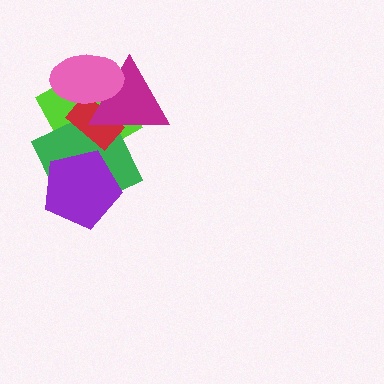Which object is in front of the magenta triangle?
The pink ellipse is in front of the magenta triangle.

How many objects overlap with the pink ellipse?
3 objects overlap with the pink ellipse.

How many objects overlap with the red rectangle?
4 objects overlap with the red rectangle.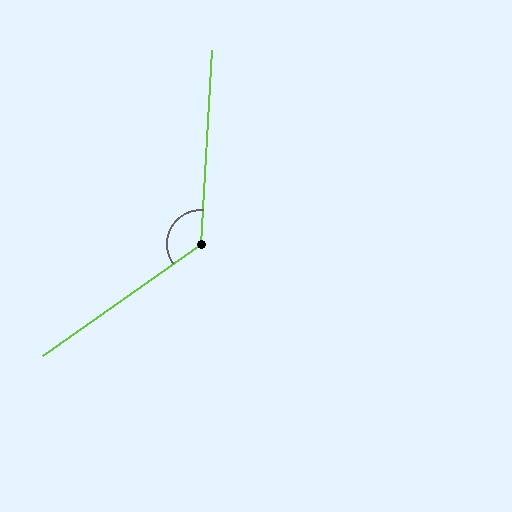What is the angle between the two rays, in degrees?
Approximately 129 degrees.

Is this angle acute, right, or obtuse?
It is obtuse.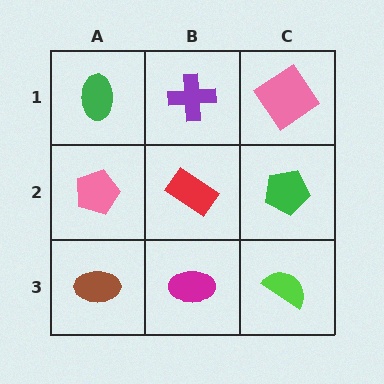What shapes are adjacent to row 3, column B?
A red rectangle (row 2, column B), a brown ellipse (row 3, column A), a lime semicircle (row 3, column C).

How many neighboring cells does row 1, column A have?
2.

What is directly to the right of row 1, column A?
A purple cross.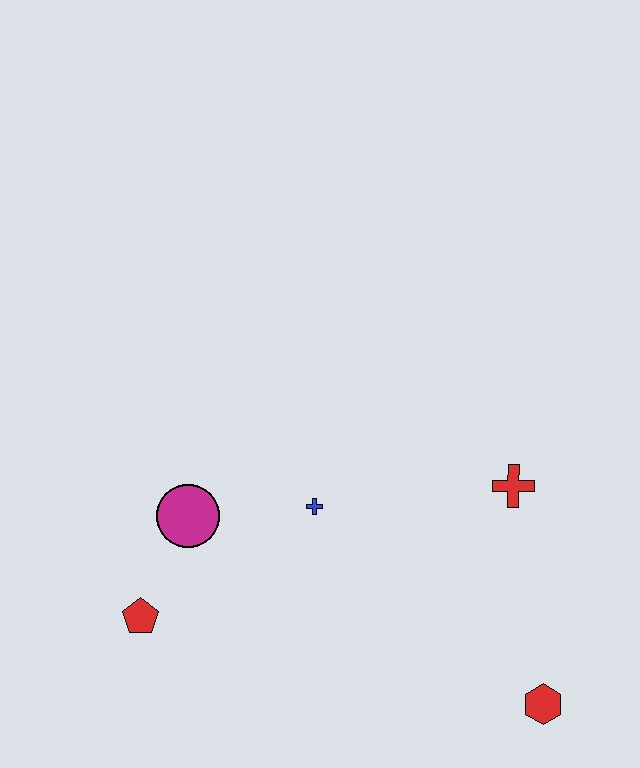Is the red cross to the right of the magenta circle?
Yes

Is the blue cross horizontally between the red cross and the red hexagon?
No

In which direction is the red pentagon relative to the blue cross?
The red pentagon is to the left of the blue cross.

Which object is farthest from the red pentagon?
The red hexagon is farthest from the red pentagon.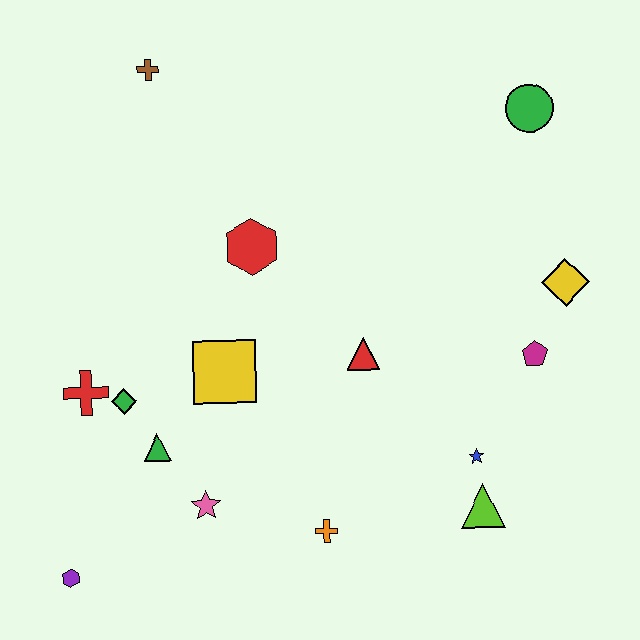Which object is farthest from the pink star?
The green circle is farthest from the pink star.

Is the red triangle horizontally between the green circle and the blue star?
No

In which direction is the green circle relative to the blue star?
The green circle is above the blue star.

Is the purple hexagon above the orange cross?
No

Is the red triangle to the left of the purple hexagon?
No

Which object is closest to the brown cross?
The red hexagon is closest to the brown cross.